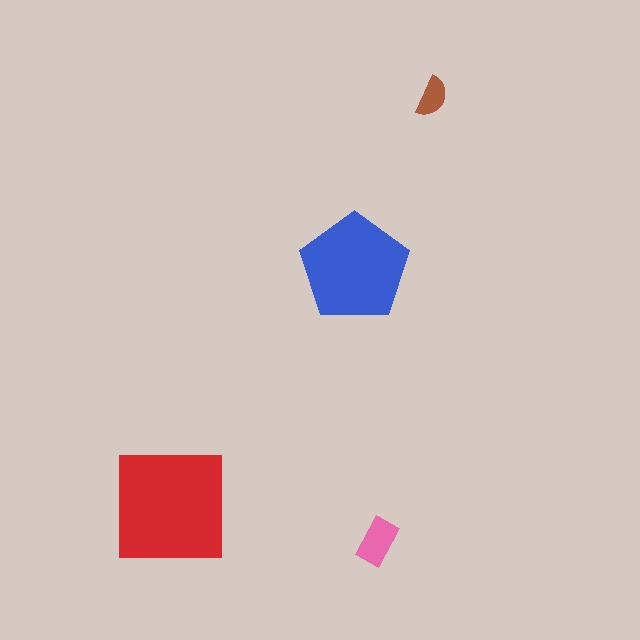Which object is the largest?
The red square.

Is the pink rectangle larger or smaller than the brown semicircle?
Larger.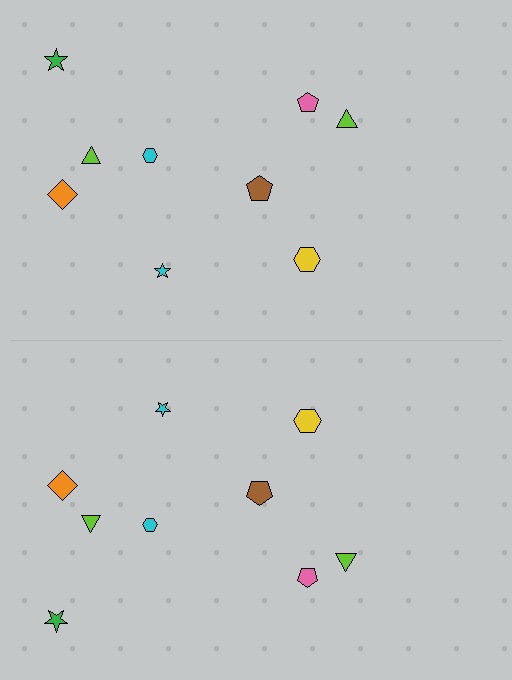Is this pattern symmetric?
Yes, this pattern has bilateral (reflection) symmetry.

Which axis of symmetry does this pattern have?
The pattern has a horizontal axis of symmetry running through the center of the image.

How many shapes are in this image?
There are 18 shapes in this image.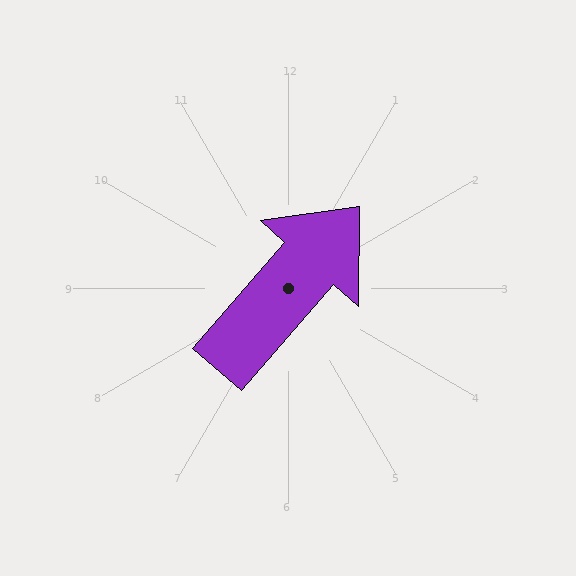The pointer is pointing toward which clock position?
Roughly 1 o'clock.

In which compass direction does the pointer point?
Northeast.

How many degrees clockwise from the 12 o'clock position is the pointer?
Approximately 41 degrees.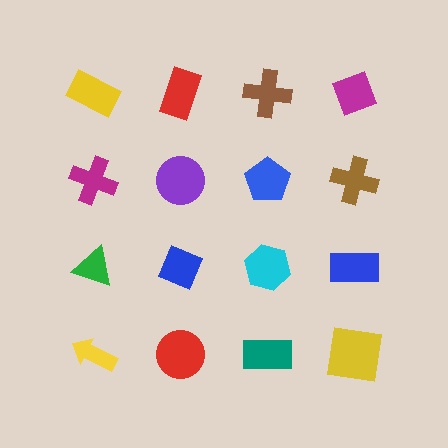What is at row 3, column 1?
A green triangle.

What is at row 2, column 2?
A purple circle.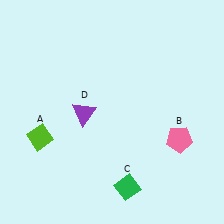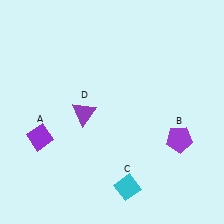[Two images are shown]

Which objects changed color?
A changed from lime to purple. B changed from pink to purple. C changed from green to cyan.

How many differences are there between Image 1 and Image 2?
There are 3 differences between the two images.